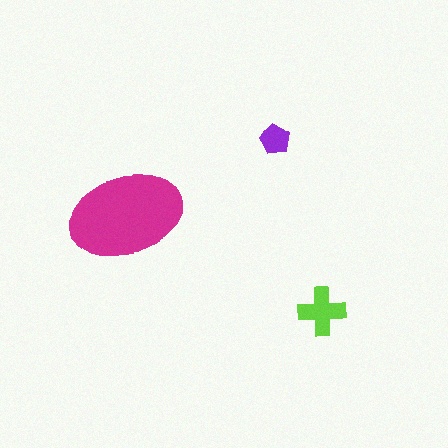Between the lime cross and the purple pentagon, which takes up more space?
The lime cross.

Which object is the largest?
The magenta ellipse.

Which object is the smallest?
The purple pentagon.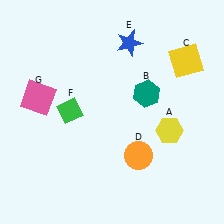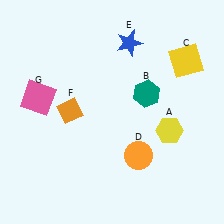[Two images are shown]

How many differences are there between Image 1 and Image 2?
There is 1 difference between the two images.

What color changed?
The diamond (F) changed from green in Image 1 to orange in Image 2.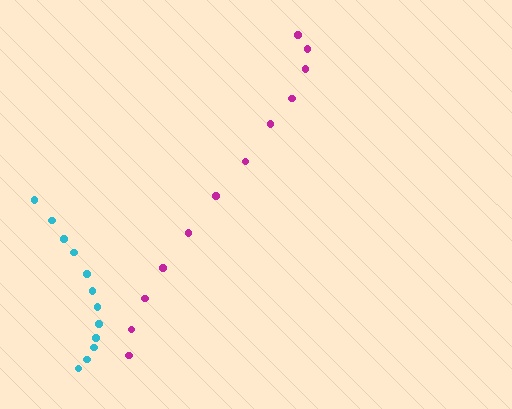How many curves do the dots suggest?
There are 2 distinct paths.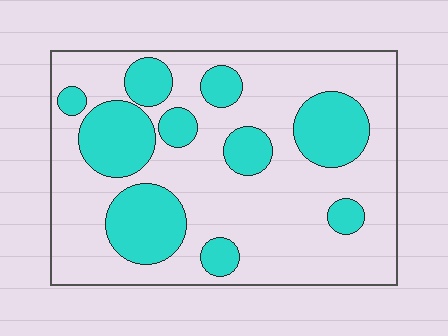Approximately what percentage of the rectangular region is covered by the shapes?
Approximately 30%.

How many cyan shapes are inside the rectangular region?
10.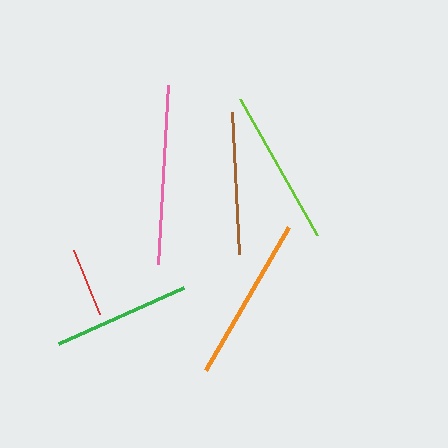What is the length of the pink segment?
The pink segment is approximately 178 pixels long.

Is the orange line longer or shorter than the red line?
The orange line is longer than the red line.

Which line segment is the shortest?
The red line is the shortest at approximately 69 pixels.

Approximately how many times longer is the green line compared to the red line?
The green line is approximately 2.0 times the length of the red line.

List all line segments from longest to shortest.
From longest to shortest: pink, orange, lime, brown, green, red.